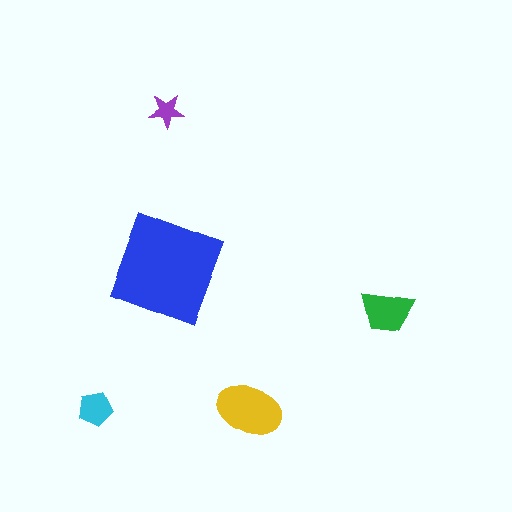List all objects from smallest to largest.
The purple star, the cyan pentagon, the green trapezoid, the yellow ellipse, the blue diamond.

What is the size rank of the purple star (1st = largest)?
5th.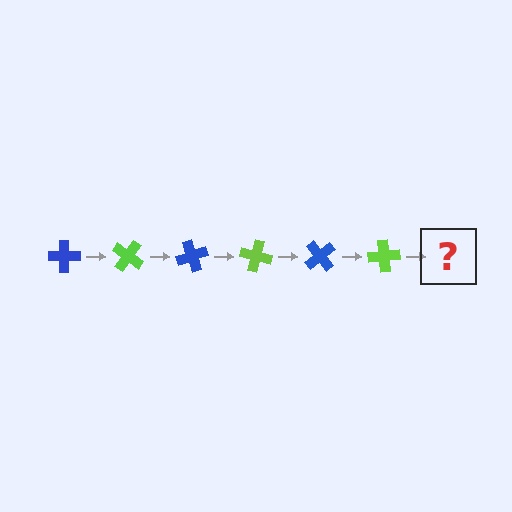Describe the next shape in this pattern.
It should be a blue cross, rotated 210 degrees from the start.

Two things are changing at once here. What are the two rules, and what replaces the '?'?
The two rules are that it rotates 35 degrees each step and the color cycles through blue and lime. The '?' should be a blue cross, rotated 210 degrees from the start.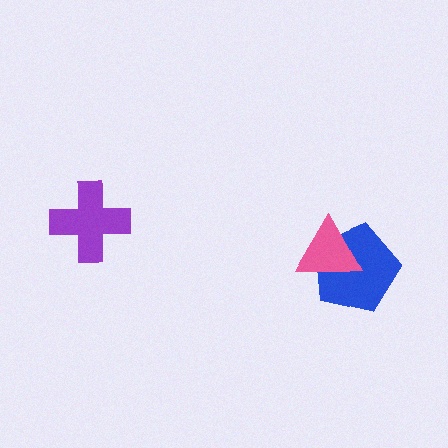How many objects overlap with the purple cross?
0 objects overlap with the purple cross.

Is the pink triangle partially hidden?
No, no other shape covers it.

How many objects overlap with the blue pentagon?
1 object overlaps with the blue pentagon.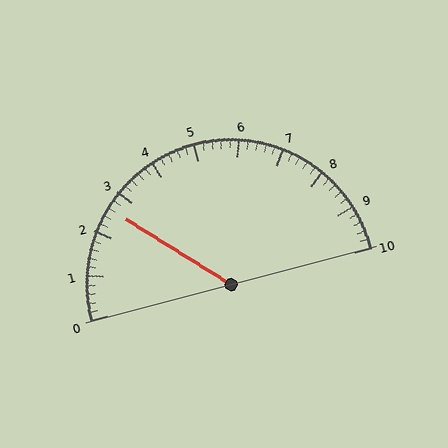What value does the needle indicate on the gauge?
The needle indicates approximately 2.6.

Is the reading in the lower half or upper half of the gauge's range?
The reading is in the lower half of the range (0 to 10).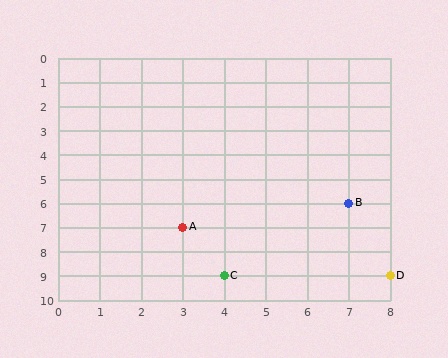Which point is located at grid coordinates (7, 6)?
Point B is at (7, 6).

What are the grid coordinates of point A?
Point A is at grid coordinates (3, 7).